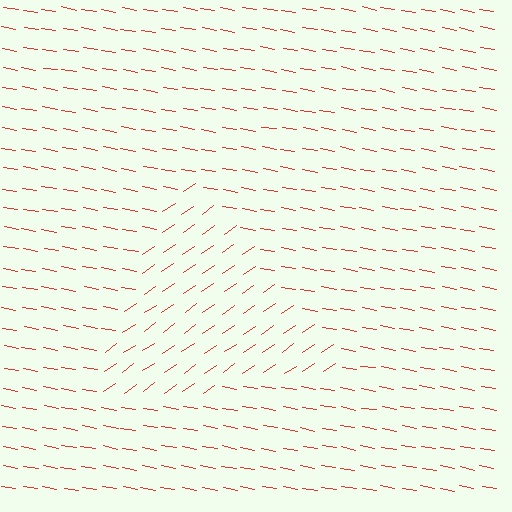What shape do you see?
I see a triangle.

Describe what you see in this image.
The image is filled with small red line segments. A triangle region in the image has lines oriented differently from the surrounding lines, creating a visible texture boundary.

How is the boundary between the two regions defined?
The boundary is defined purely by a change in line orientation (approximately 45 degrees difference). All lines are the same color and thickness.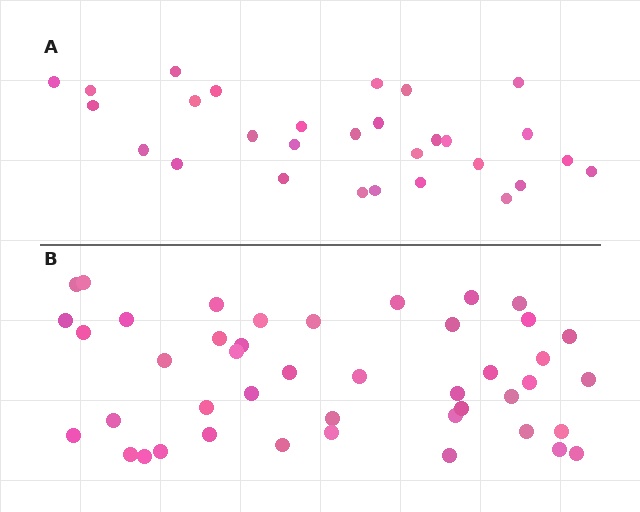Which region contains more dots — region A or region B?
Region B (the bottom region) has more dots.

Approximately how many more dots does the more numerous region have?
Region B has approximately 15 more dots than region A.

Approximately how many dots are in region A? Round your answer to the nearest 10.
About 30 dots. (The exact count is 29, which rounds to 30.)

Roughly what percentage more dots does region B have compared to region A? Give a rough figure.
About 50% more.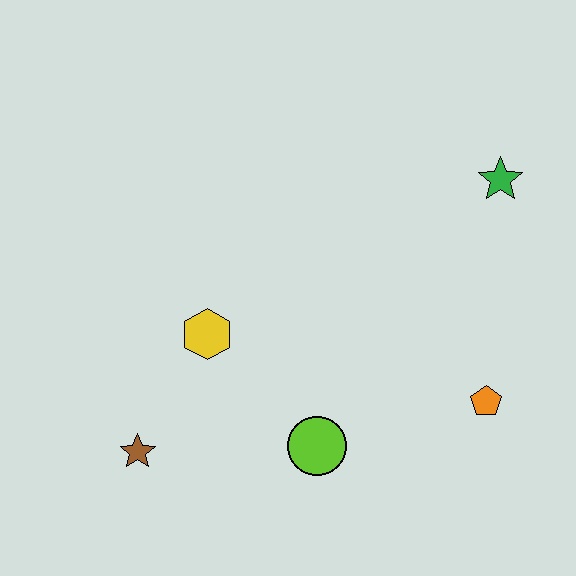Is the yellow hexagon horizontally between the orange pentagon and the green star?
No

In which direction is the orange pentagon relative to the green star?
The orange pentagon is below the green star.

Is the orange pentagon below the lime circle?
No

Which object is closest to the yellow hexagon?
The brown star is closest to the yellow hexagon.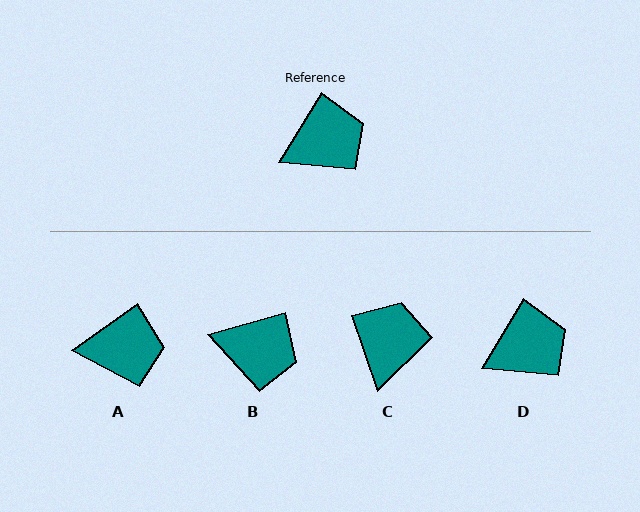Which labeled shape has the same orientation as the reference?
D.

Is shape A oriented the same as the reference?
No, it is off by about 23 degrees.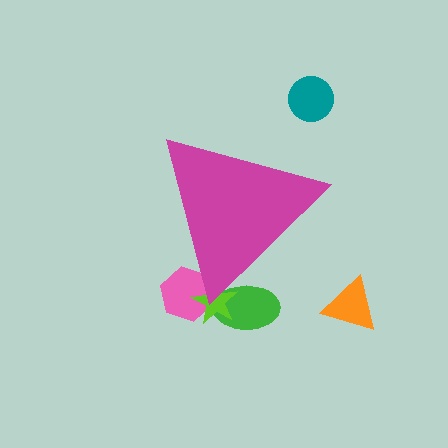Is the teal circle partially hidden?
No, the teal circle is fully visible.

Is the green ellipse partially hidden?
Yes, the green ellipse is partially hidden behind the magenta triangle.